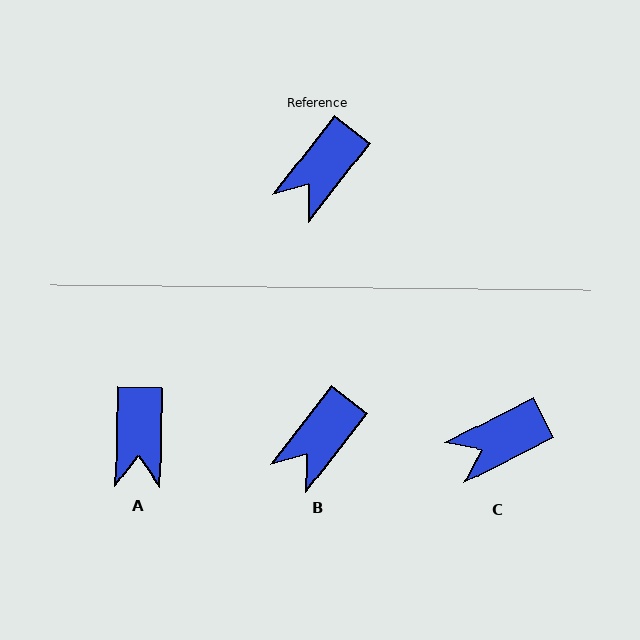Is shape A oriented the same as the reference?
No, it is off by about 37 degrees.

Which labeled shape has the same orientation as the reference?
B.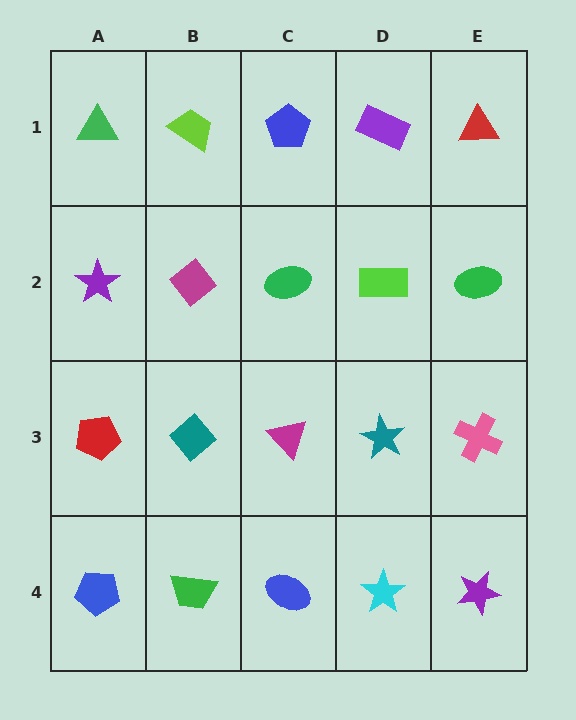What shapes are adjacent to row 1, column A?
A purple star (row 2, column A), a lime trapezoid (row 1, column B).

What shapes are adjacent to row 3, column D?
A lime rectangle (row 2, column D), a cyan star (row 4, column D), a magenta triangle (row 3, column C), a pink cross (row 3, column E).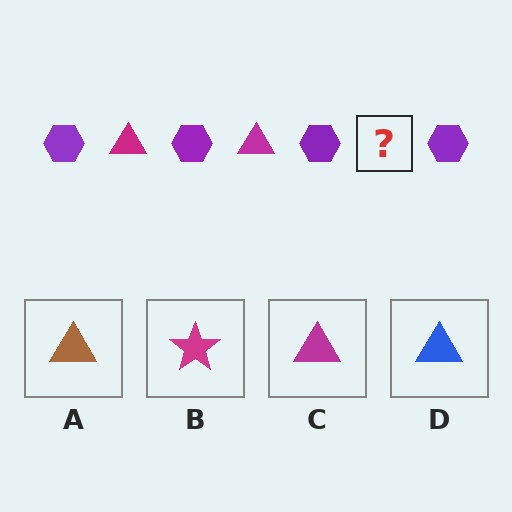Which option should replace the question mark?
Option C.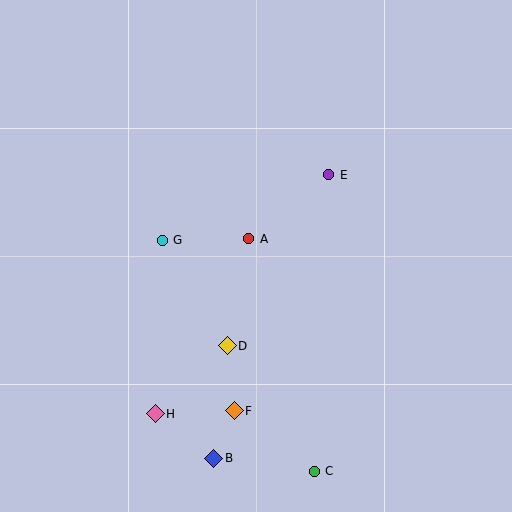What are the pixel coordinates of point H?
Point H is at (155, 414).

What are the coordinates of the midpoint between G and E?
The midpoint between G and E is at (245, 208).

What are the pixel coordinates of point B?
Point B is at (214, 458).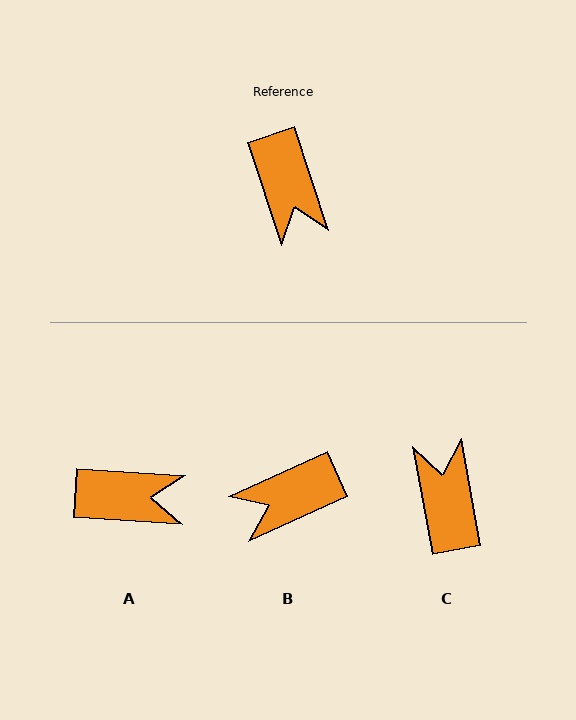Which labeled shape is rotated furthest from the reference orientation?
C, about 172 degrees away.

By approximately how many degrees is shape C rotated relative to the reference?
Approximately 172 degrees counter-clockwise.